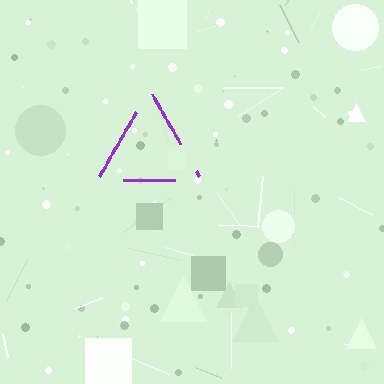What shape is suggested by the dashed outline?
The dashed outline suggests a triangle.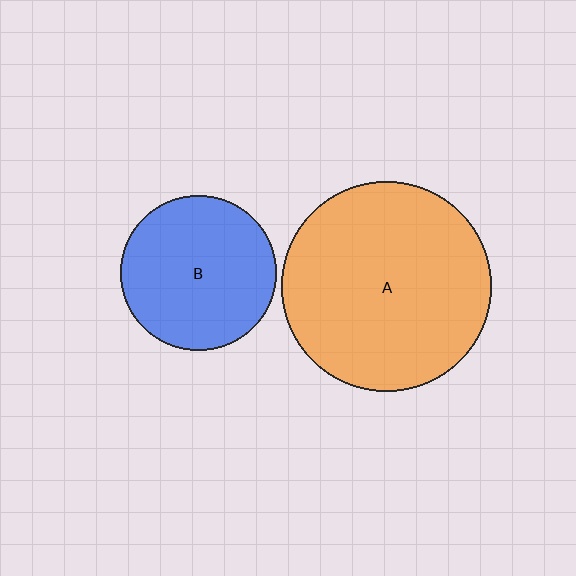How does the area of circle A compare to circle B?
Approximately 1.8 times.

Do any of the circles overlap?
No, none of the circles overlap.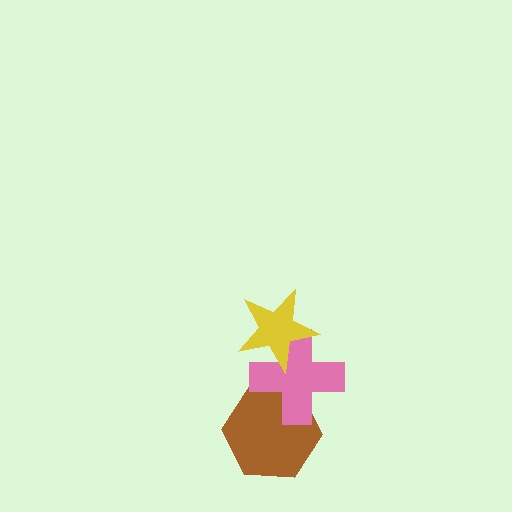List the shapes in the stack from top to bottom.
From top to bottom: the yellow star, the pink cross, the brown hexagon.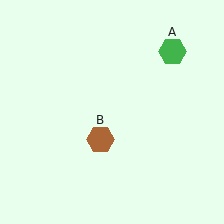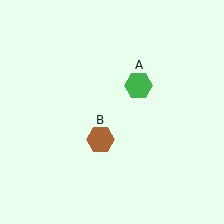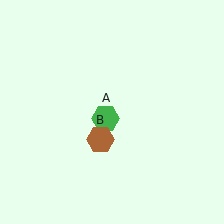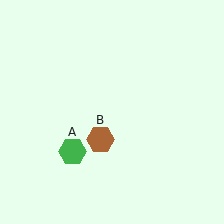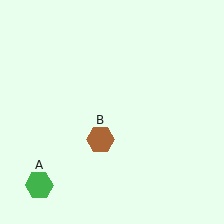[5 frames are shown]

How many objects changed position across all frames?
1 object changed position: green hexagon (object A).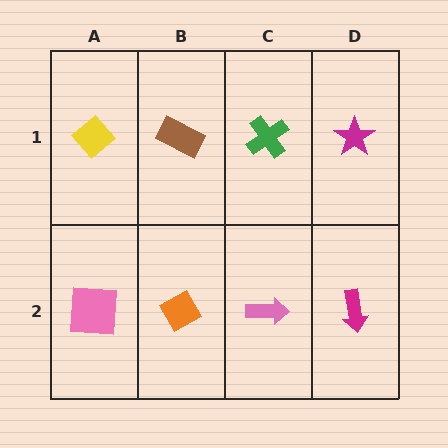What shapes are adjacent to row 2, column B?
A brown rectangle (row 1, column B), a pink square (row 2, column A), a pink arrow (row 2, column C).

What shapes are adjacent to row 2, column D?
A magenta star (row 1, column D), a pink arrow (row 2, column C).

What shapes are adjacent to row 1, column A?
A pink square (row 2, column A), a brown rectangle (row 1, column B).